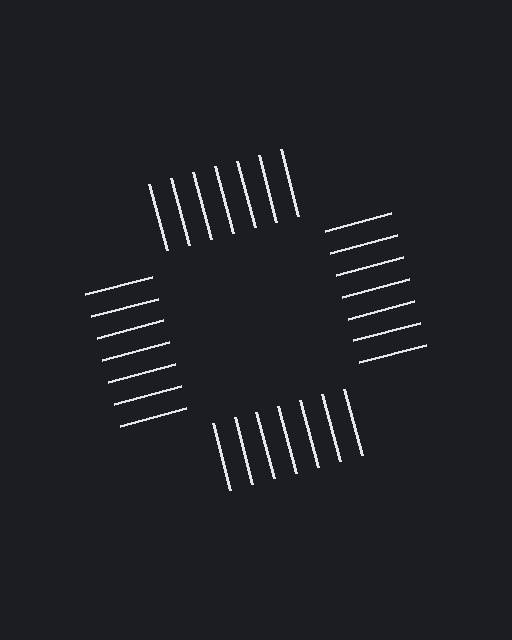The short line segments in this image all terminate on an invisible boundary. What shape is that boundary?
An illusory square — the line segments terminate on its edges but no continuous stroke is drawn.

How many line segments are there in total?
28 — 7 along each of the 4 edges.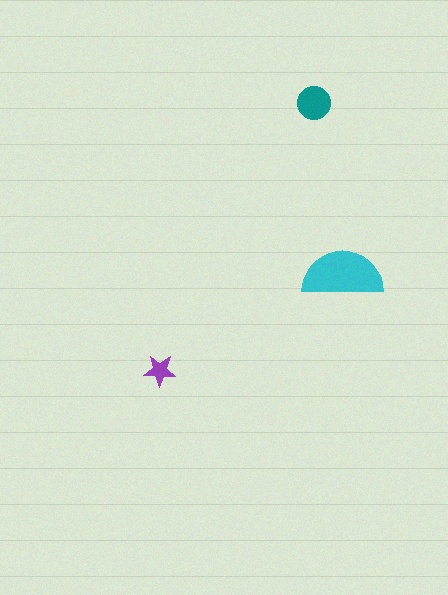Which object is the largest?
The cyan semicircle.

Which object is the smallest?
The purple star.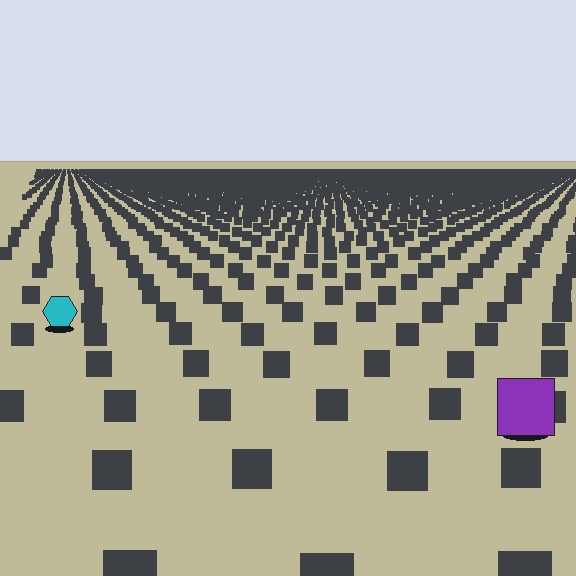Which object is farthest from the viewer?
The cyan hexagon is farthest from the viewer. It appears smaller and the ground texture around it is denser.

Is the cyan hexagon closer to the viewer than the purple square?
No. The purple square is closer — you can tell from the texture gradient: the ground texture is coarser near it.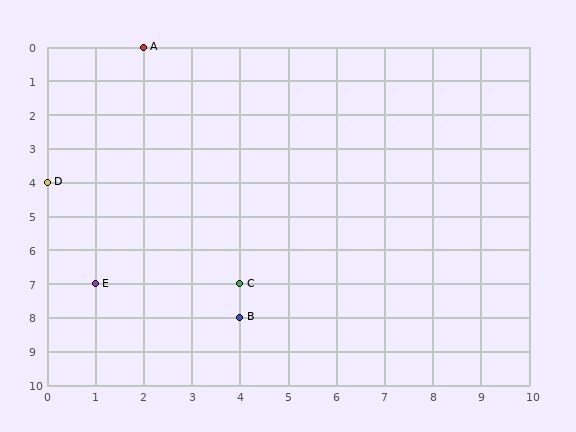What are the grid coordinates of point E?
Point E is at grid coordinates (1, 7).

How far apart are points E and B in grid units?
Points E and B are 3 columns and 1 row apart (about 3.2 grid units diagonally).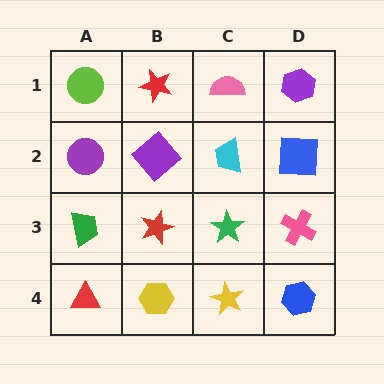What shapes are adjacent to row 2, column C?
A pink semicircle (row 1, column C), a green star (row 3, column C), a purple diamond (row 2, column B), a blue square (row 2, column D).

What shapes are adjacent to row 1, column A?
A purple circle (row 2, column A), a red star (row 1, column B).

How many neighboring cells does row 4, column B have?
3.